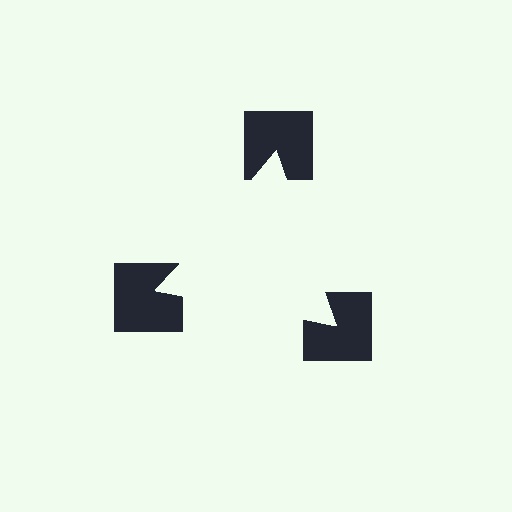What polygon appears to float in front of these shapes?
An illusory triangle — its edges are inferred from the aligned wedge cuts in the notched squares, not physically drawn.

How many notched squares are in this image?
There are 3 — one at each vertex of the illusory triangle.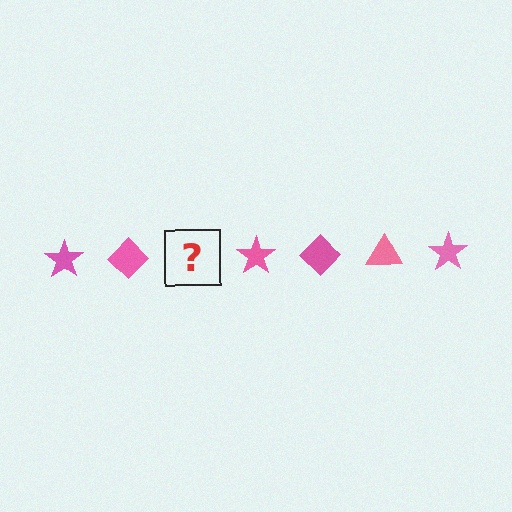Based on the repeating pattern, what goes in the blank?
The blank should be a pink triangle.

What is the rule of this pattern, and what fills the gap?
The rule is that the pattern cycles through star, diamond, triangle shapes in pink. The gap should be filled with a pink triangle.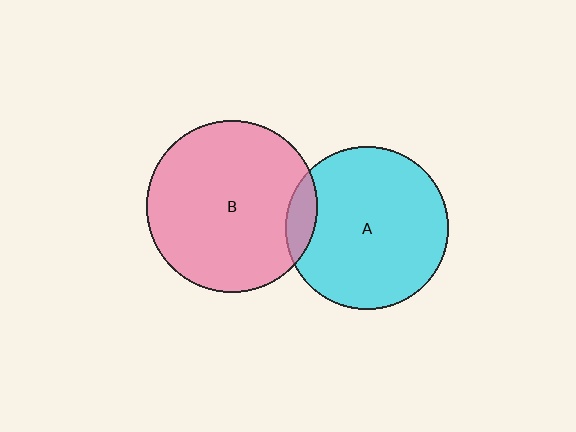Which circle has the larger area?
Circle B (pink).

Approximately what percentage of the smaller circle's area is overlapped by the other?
Approximately 10%.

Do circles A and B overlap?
Yes.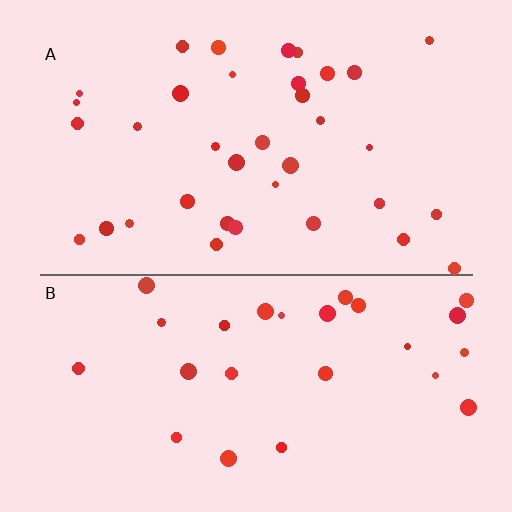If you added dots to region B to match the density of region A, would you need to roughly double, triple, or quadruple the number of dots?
Approximately double.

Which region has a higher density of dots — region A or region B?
A (the top).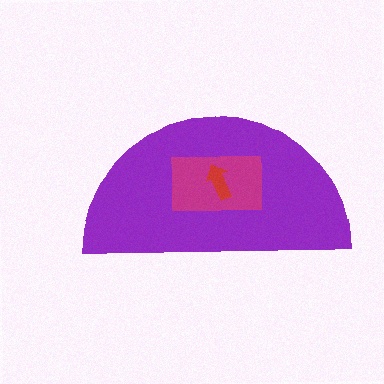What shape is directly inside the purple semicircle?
The magenta rectangle.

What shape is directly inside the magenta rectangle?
The red arrow.